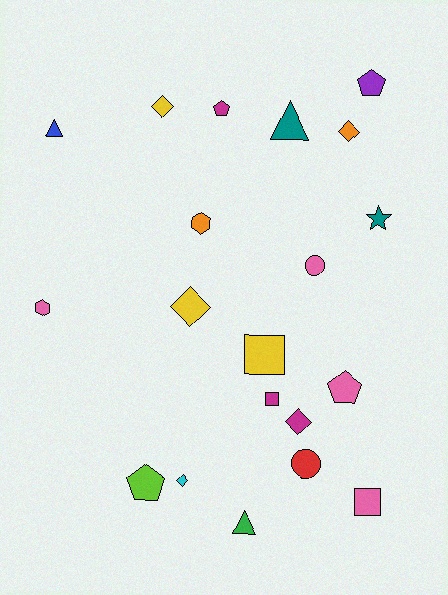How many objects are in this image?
There are 20 objects.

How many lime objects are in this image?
There is 1 lime object.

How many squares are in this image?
There are 3 squares.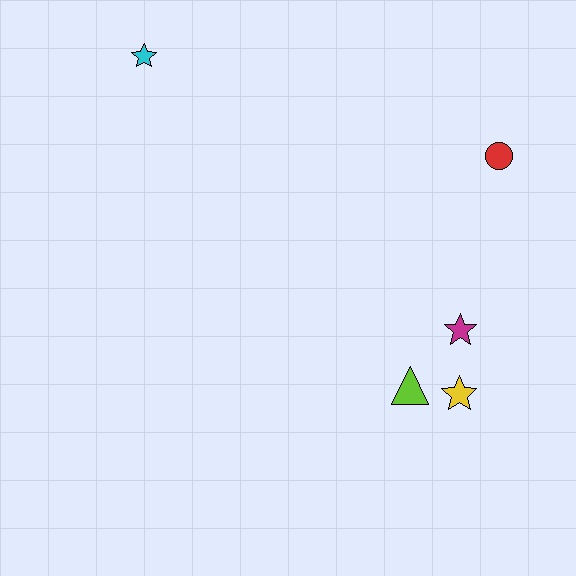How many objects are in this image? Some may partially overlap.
There are 5 objects.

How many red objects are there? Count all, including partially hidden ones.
There is 1 red object.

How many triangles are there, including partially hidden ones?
There is 1 triangle.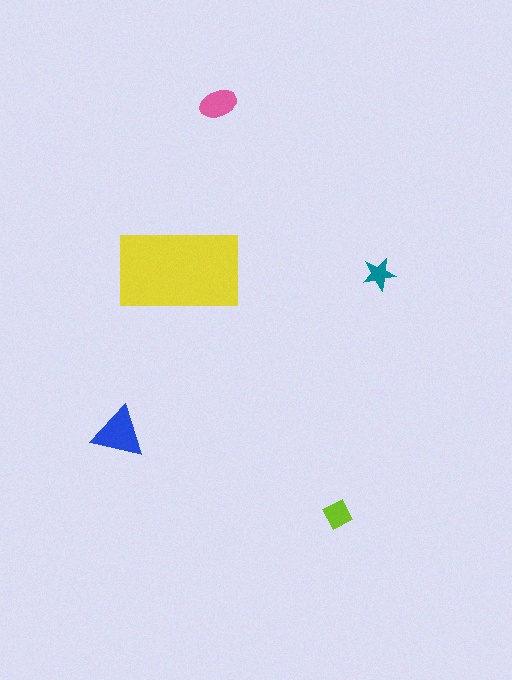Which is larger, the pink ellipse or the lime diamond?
The pink ellipse.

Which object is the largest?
The yellow rectangle.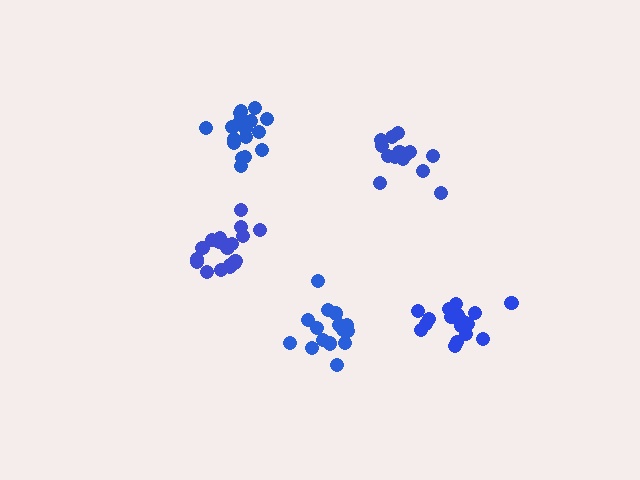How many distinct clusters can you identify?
There are 5 distinct clusters.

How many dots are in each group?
Group 1: 19 dots, Group 2: 14 dots, Group 3: 20 dots, Group 4: 18 dots, Group 5: 16 dots (87 total).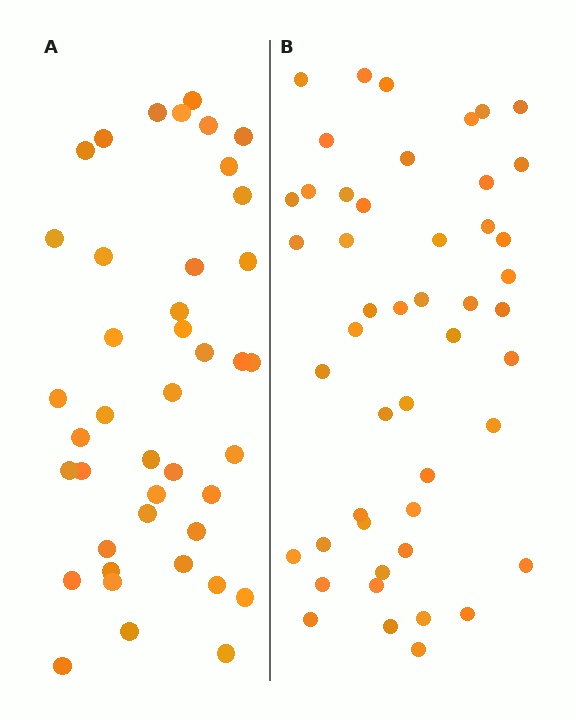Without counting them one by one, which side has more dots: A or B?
Region B (the right region) has more dots.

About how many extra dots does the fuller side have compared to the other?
Region B has about 6 more dots than region A.